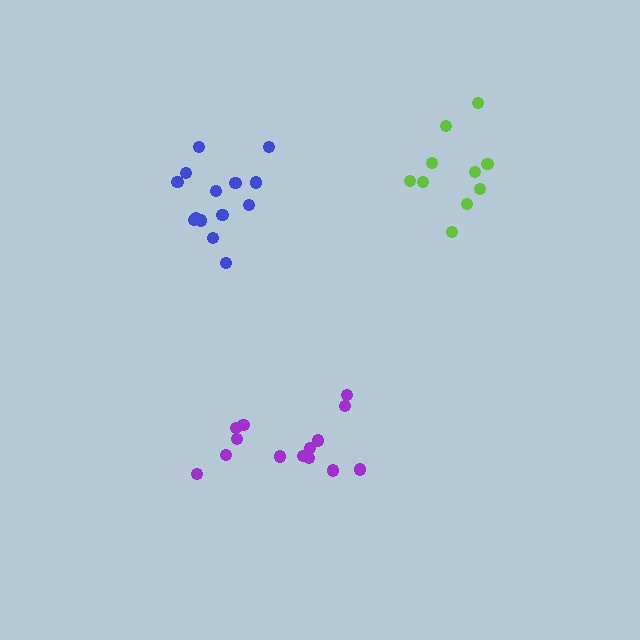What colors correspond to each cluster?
The clusters are colored: purple, lime, blue.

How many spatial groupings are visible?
There are 3 spatial groupings.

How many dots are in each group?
Group 1: 14 dots, Group 2: 10 dots, Group 3: 14 dots (38 total).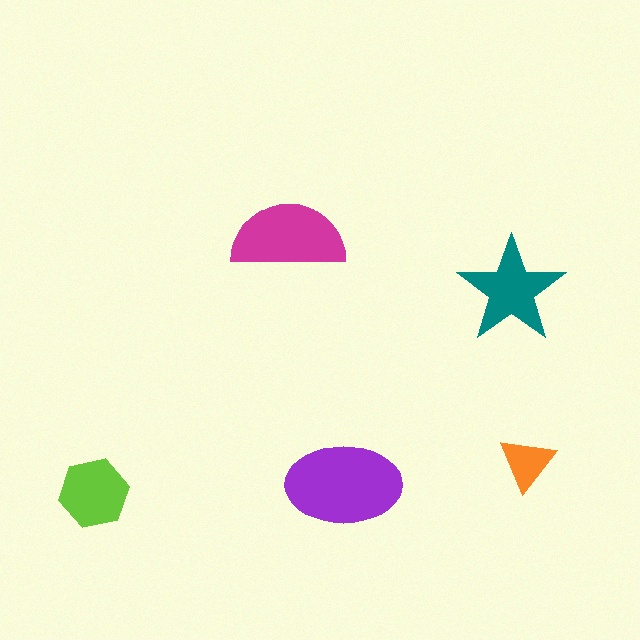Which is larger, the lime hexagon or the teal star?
The teal star.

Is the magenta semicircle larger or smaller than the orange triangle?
Larger.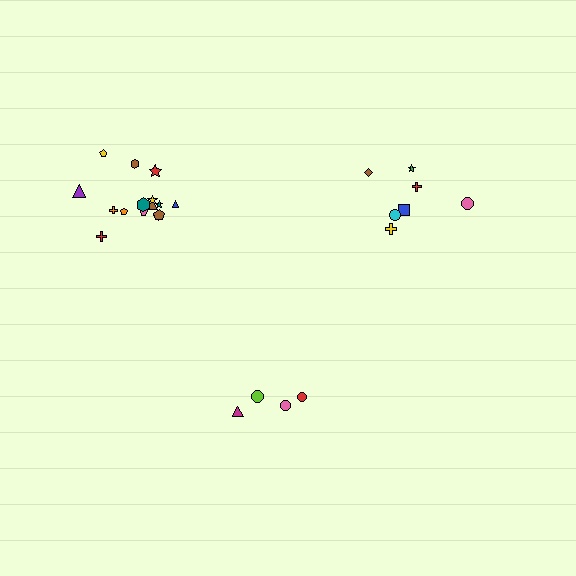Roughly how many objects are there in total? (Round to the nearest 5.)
Roughly 25 objects in total.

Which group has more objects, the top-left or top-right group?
The top-left group.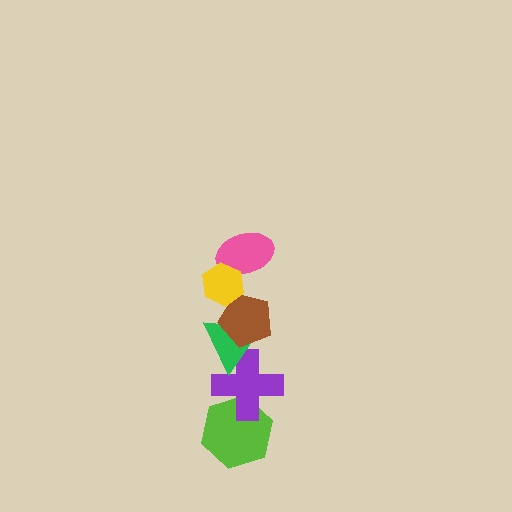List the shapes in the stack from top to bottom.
From top to bottom: the yellow hexagon, the pink ellipse, the brown pentagon, the green triangle, the purple cross, the lime hexagon.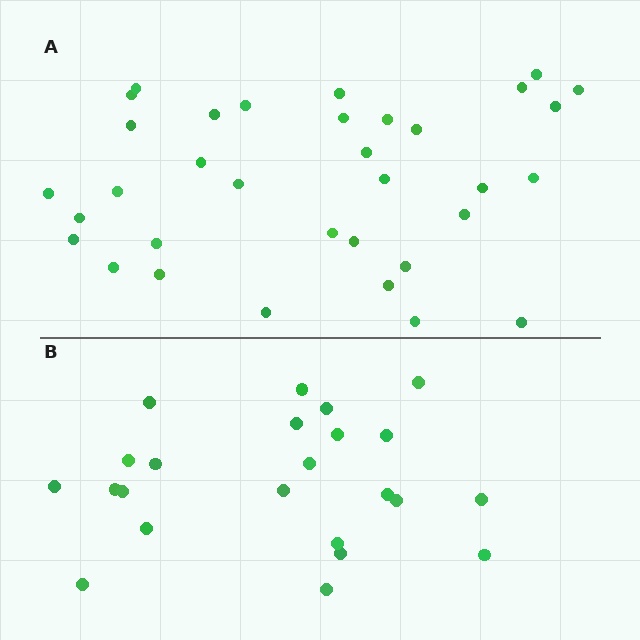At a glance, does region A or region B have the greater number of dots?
Region A (the top region) has more dots.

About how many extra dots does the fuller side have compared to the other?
Region A has roughly 12 or so more dots than region B.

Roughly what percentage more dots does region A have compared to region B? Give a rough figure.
About 50% more.